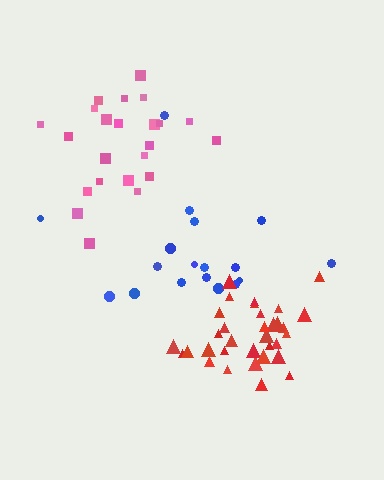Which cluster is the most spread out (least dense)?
Blue.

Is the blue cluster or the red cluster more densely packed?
Red.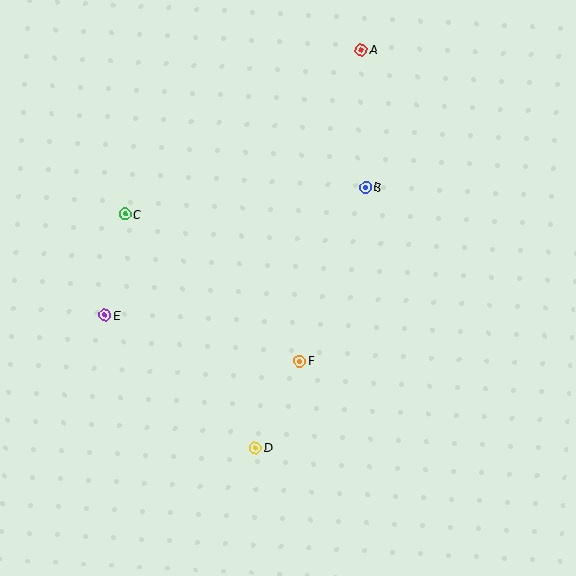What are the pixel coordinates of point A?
Point A is at (361, 50).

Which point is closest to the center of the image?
Point F at (300, 361) is closest to the center.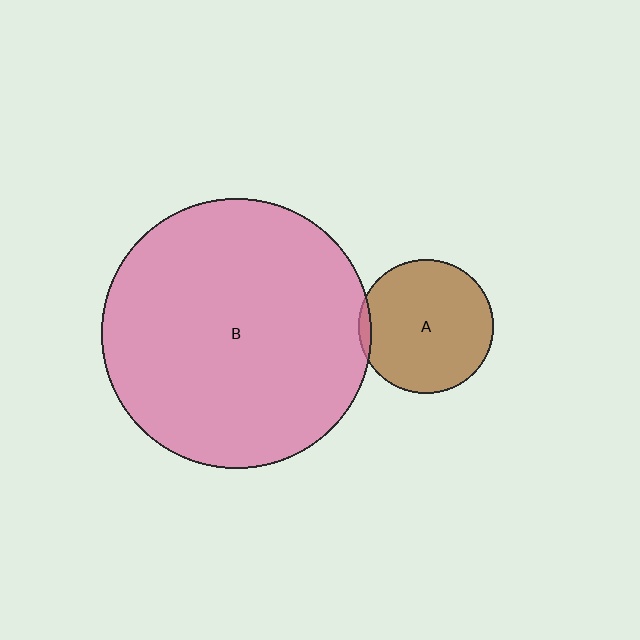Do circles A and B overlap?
Yes.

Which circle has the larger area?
Circle B (pink).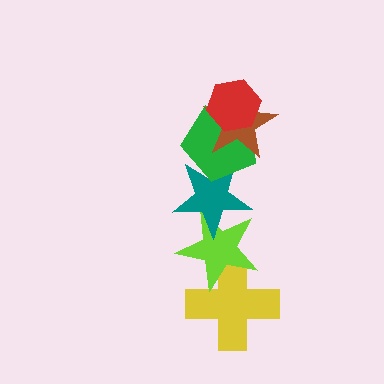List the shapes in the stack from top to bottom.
From top to bottom: the red hexagon, the brown star, the green pentagon, the teal star, the lime star, the yellow cross.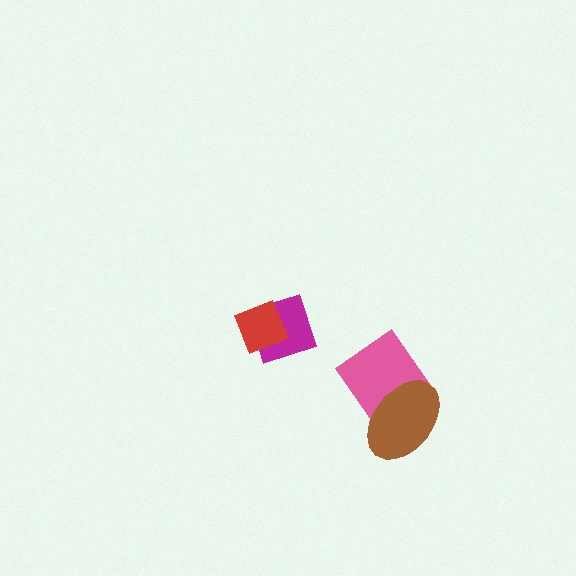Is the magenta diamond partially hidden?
Yes, it is partially covered by another shape.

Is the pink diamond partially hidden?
Yes, it is partially covered by another shape.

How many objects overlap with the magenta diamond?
1 object overlaps with the magenta diamond.